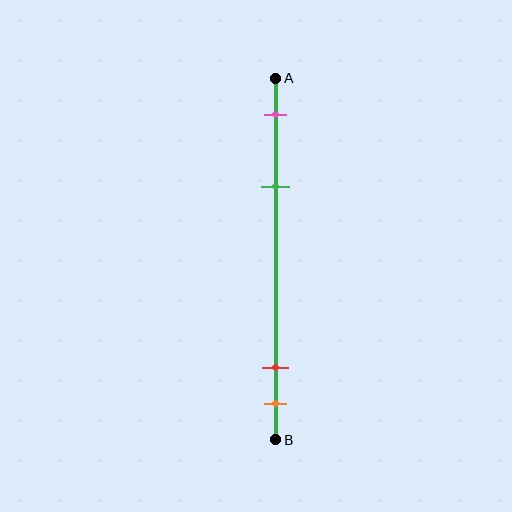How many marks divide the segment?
There are 4 marks dividing the segment.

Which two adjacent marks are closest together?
The red and orange marks are the closest adjacent pair.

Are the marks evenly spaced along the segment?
No, the marks are not evenly spaced.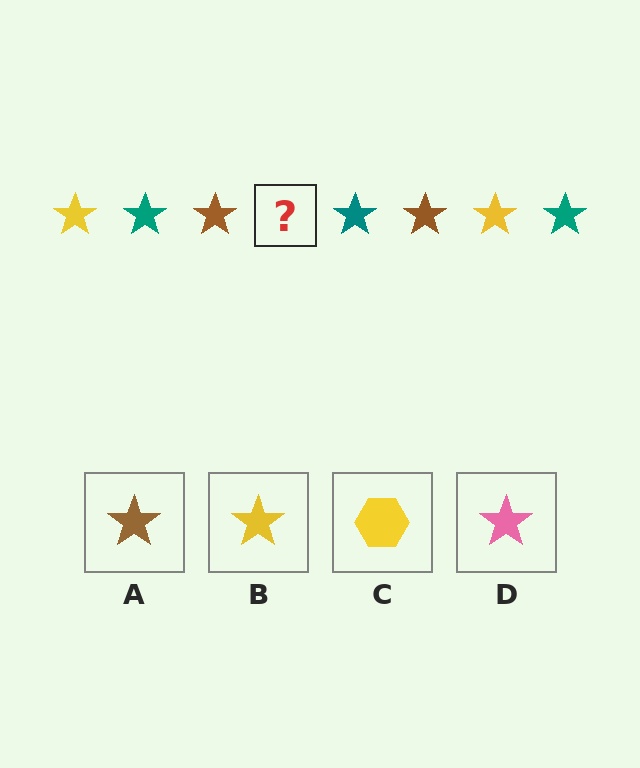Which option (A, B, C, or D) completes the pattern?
B.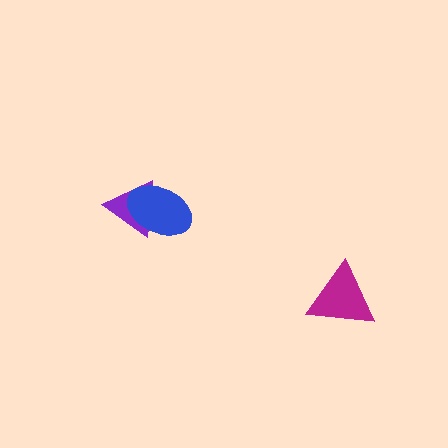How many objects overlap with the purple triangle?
1 object overlaps with the purple triangle.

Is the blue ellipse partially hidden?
No, no other shape covers it.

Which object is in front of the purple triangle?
The blue ellipse is in front of the purple triangle.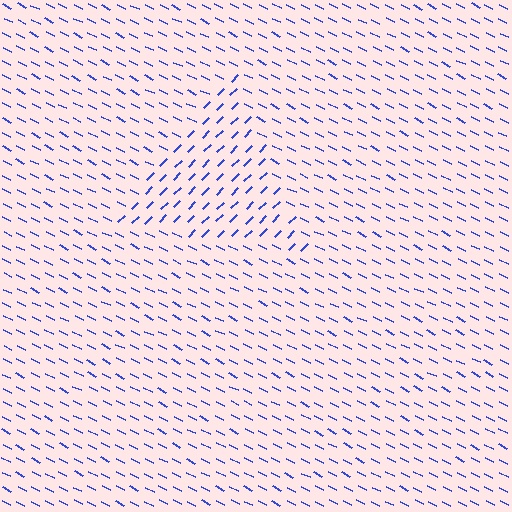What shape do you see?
I see a triangle.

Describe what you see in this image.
The image is filled with small blue line segments. A triangle region in the image has lines oriented differently from the surrounding lines, creating a visible texture boundary.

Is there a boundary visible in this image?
Yes, there is a texture boundary formed by a change in line orientation.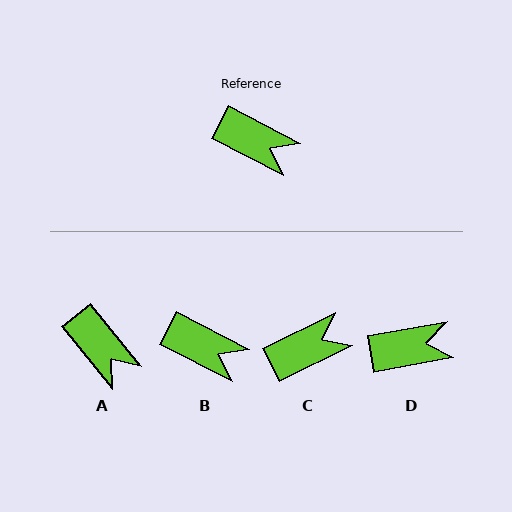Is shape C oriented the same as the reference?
No, it is off by about 54 degrees.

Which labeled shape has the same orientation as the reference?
B.